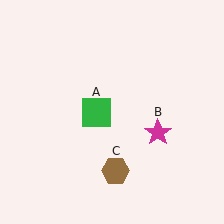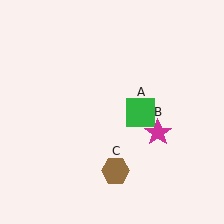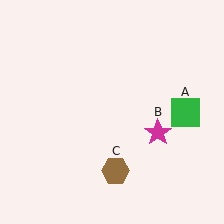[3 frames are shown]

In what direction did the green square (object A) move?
The green square (object A) moved right.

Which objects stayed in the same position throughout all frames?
Magenta star (object B) and brown hexagon (object C) remained stationary.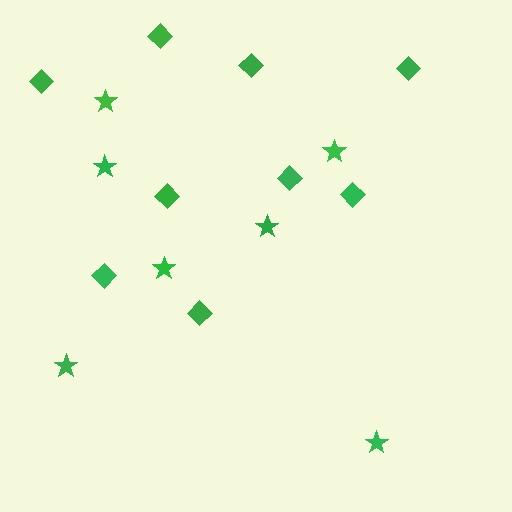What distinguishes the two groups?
There are 2 groups: one group of stars (7) and one group of diamonds (9).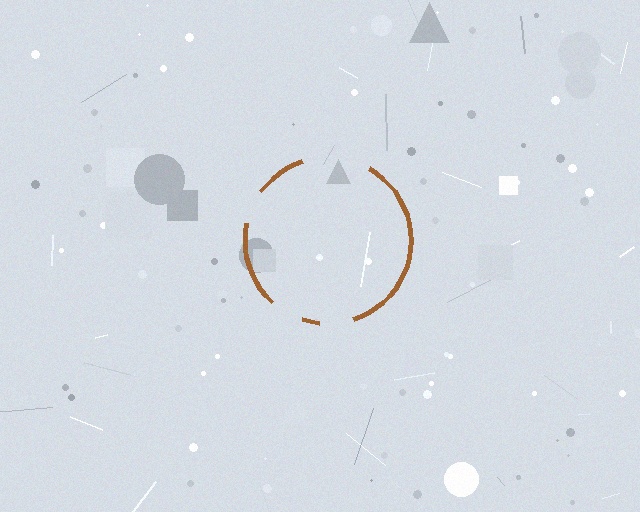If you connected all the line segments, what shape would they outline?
They would outline a circle.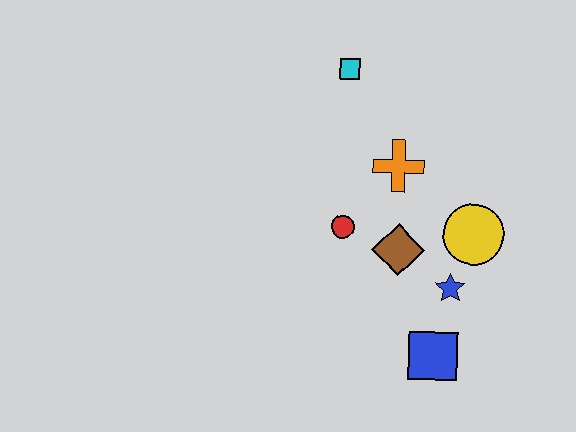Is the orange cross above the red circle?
Yes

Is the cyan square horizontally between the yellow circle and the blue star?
No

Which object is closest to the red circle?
The brown diamond is closest to the red circle.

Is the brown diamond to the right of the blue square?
No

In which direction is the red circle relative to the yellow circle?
The red circle is to the left of the yellow circle.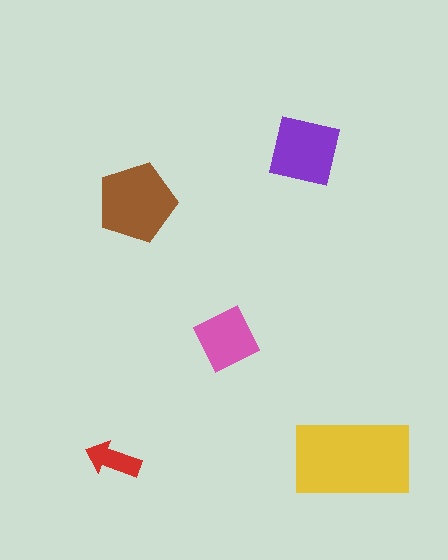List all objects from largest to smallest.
The yellow rectangle, the brown pentagon, the purple square, the pink diamond, the red arrow.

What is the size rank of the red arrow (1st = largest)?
5th.